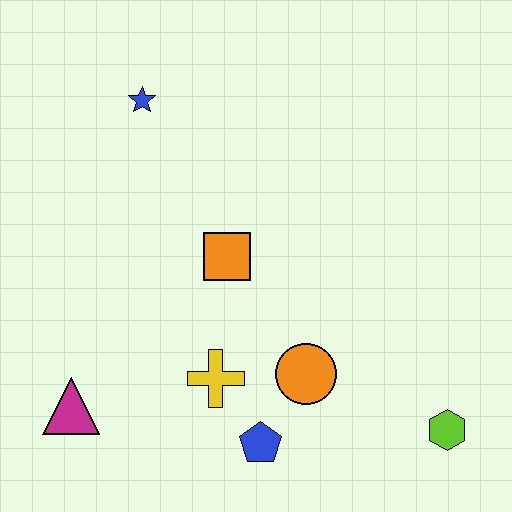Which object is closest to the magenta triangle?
The yellow cross is closest to the magenta triangle.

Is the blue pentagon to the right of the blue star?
Yes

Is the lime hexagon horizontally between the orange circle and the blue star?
No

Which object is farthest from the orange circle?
The blue star is farthest from the orange circle.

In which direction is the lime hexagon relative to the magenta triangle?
The lime hexagon is to the right of the magenta triangle.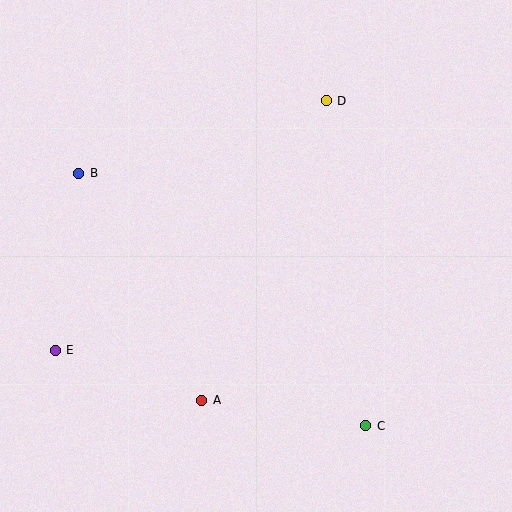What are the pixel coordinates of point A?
Point A is at (202, 400).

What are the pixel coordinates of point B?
Point B is at (79, 173).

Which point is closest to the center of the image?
Point A at (202, 400) is closest to the center.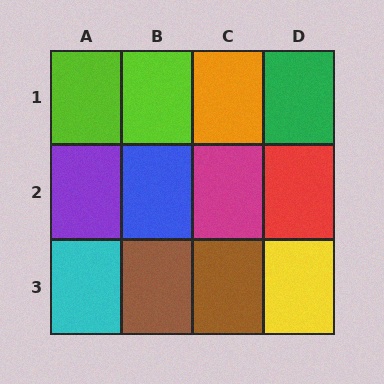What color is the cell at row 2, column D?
Red.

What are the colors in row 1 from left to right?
Lime, lime, orange, green.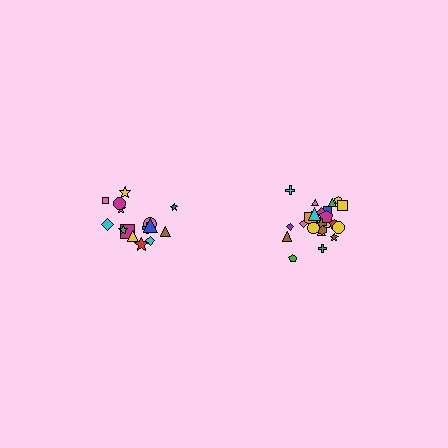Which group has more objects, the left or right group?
The right group.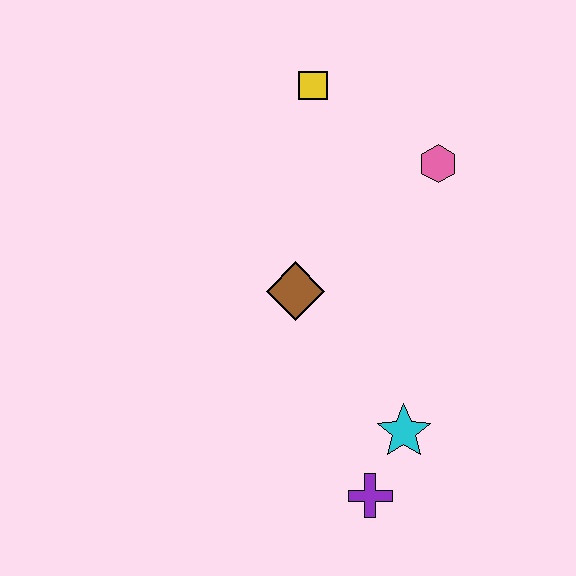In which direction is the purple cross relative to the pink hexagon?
The purple cross is below the pink hexagon.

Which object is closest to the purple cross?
The cyan star is closest to the purple cross.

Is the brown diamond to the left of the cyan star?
Yes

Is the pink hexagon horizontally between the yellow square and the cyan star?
No